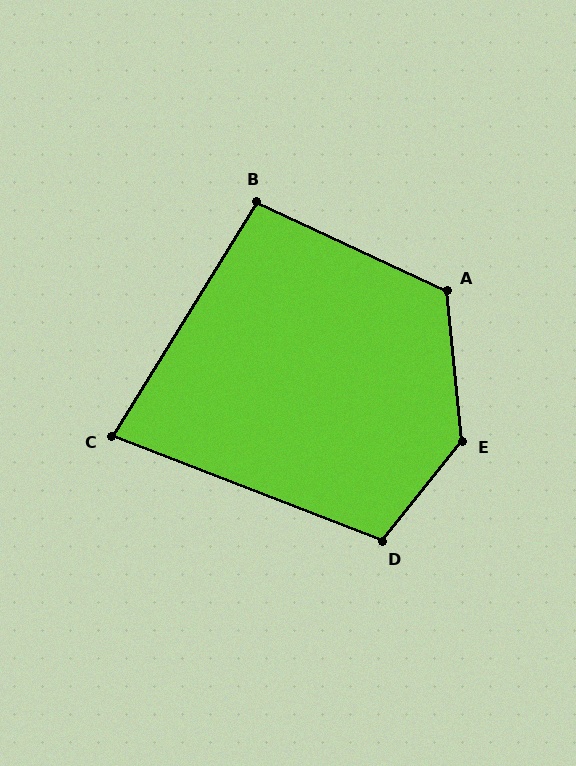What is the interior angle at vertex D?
Approximately 108 degrees (obtuse).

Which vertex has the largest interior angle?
E, at approximately 135 degrees.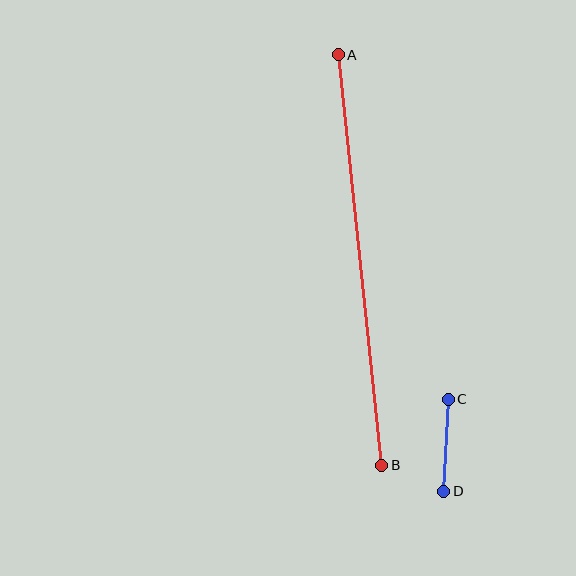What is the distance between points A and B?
The distance is approximately 413 pixels.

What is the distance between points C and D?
The distance is approximately 92 pixels.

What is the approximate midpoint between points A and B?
The midpoint is at approximately (360, 260) pixels.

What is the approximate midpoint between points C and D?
The midpoint is at approximately (446, 445) pixels.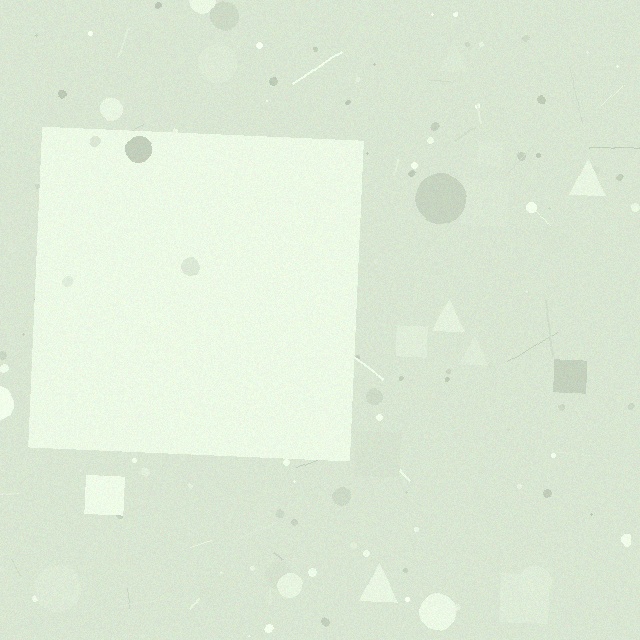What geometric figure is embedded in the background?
A square is embedded in the background.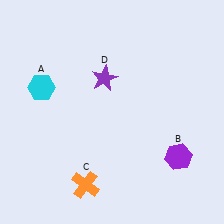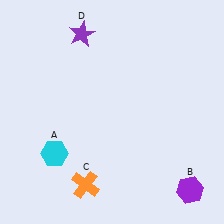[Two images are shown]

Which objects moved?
The objects that moved are: the cyan hexagon (A), the purple hexagon (B), the purple star (D).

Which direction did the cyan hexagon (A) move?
The cyan hexagon (A) moved down.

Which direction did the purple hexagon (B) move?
The purple hexagon (B) moved down.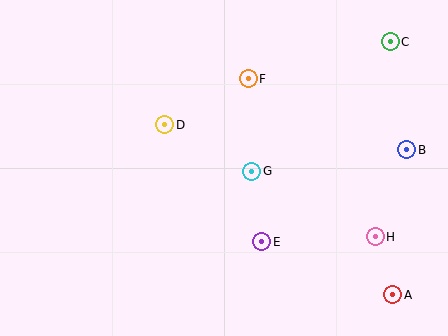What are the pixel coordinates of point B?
Point B is at (407, 150).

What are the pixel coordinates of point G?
Point G is at (252, 171).